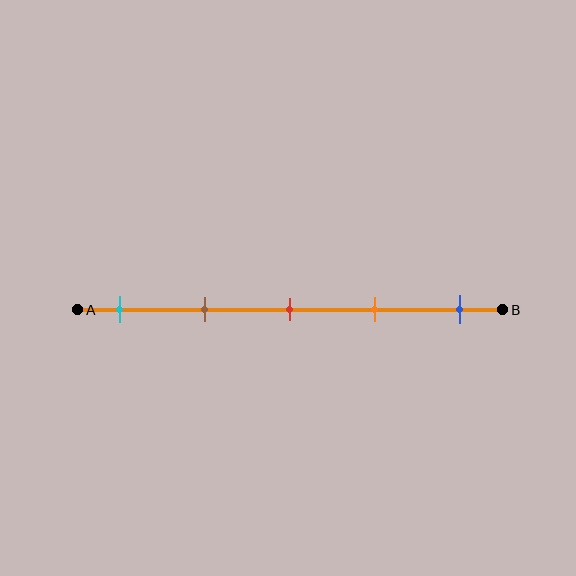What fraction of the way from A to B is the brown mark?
The brown mark is approximately 30% (0.3) of the way from A to B.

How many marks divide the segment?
There are 5 marks dividing the segment.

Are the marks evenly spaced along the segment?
Yes, the marks are approximately evenly spaced.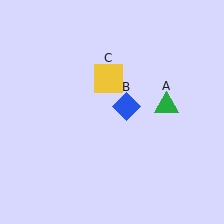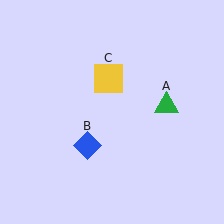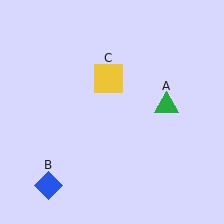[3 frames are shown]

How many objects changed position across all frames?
1 object changed position: blue diamond (object B).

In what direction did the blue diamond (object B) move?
The blue diamond (object B) moved down and to the left.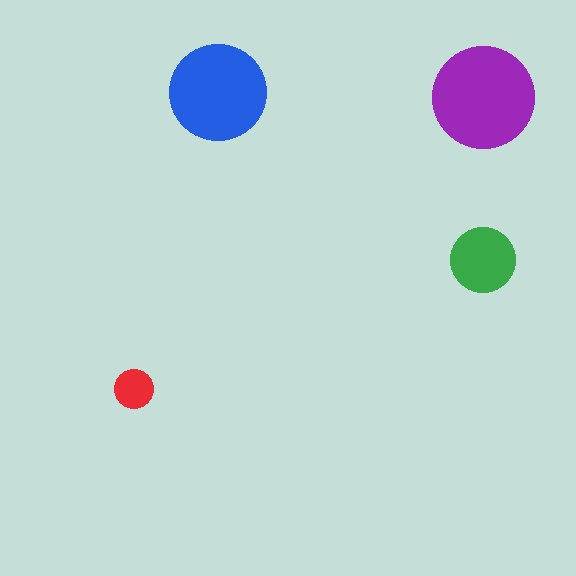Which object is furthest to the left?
The red circle is leftmost.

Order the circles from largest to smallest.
the purple one, the blue one, the green one, the red one.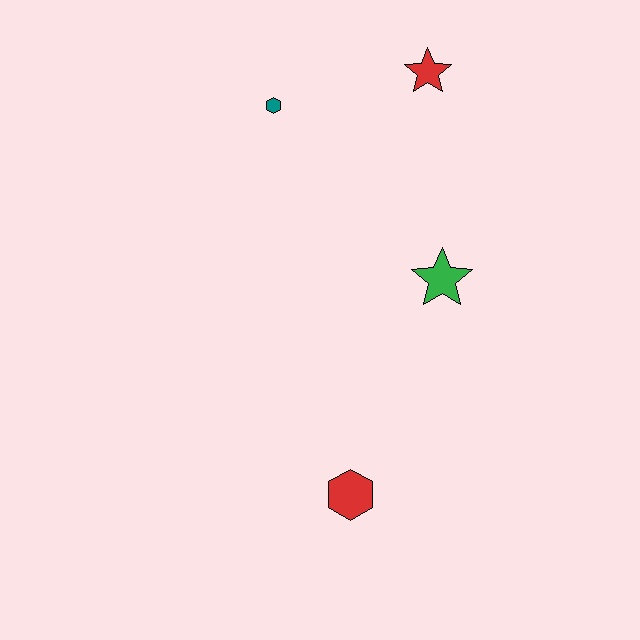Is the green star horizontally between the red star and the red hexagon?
No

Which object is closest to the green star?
The red star is closest to the green star.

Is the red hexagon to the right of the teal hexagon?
Yes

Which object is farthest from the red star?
The red hexagon is farthest from the red star.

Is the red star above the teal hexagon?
Yes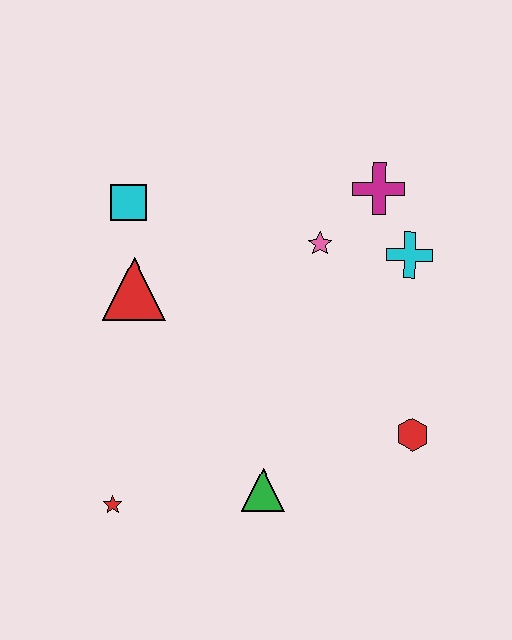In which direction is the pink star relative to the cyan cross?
The pink star is to the left of the cyan cross.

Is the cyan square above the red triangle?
Yes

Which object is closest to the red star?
The green triangle is closest to the red star.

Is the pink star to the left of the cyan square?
No